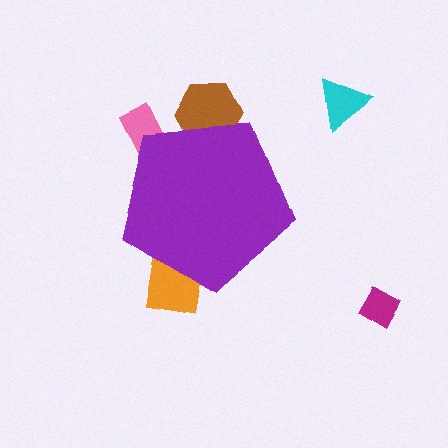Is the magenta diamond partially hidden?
No, the magenta diamond is fully visible.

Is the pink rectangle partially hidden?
Yes, the pink rectangle is partially hidden behind the purple pentagon.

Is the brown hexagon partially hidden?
Yes, the brown hexagon is partially hidden behind the purple pentagon.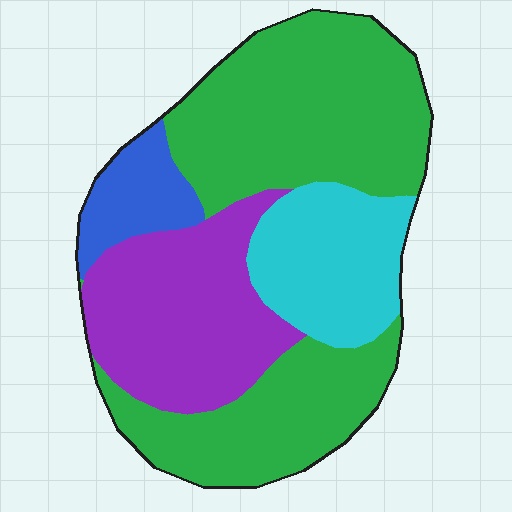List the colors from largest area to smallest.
From largest to smallest: green, purple, cyan, blue.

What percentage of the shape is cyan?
Cyan covers about 15% of the shape.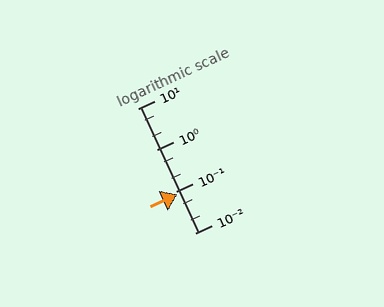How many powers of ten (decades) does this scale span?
The scale spans 3 decades, from 0.01 to 10.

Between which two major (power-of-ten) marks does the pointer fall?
The pointer is between 0.01 and 0.1.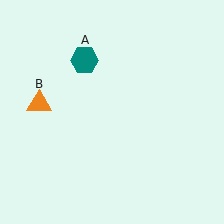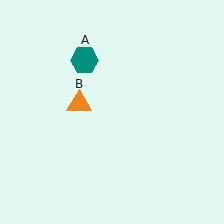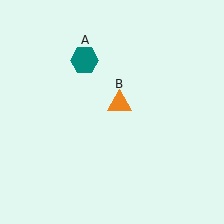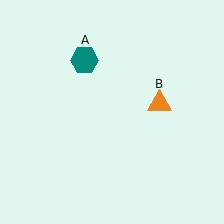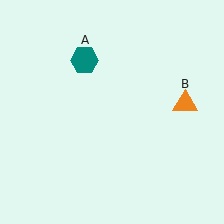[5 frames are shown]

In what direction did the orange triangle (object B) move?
The orange triangle (object B) moved right.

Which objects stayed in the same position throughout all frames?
Teal hexagon (object A) remained stationary.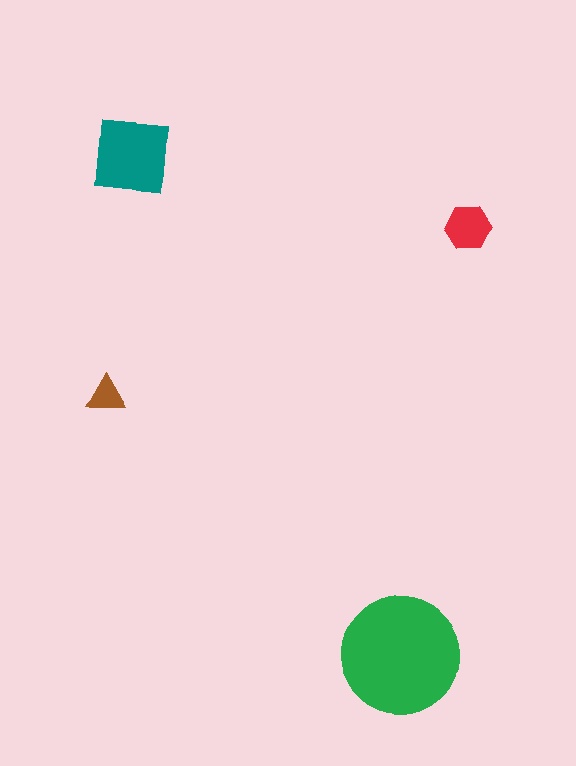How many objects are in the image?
There are 4 objects in the image.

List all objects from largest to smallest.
The green circle, the teal square, the red hexagon, the brown triangle.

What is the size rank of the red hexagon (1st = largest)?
3rd.